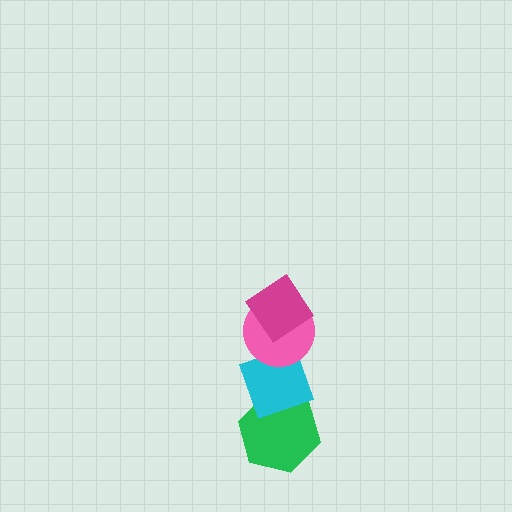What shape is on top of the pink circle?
The magenta diamond is on top of the pink circle.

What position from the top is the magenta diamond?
The magenta diamond is 1st from the top.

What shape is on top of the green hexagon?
The cyan diamond is on top of the green hexagon.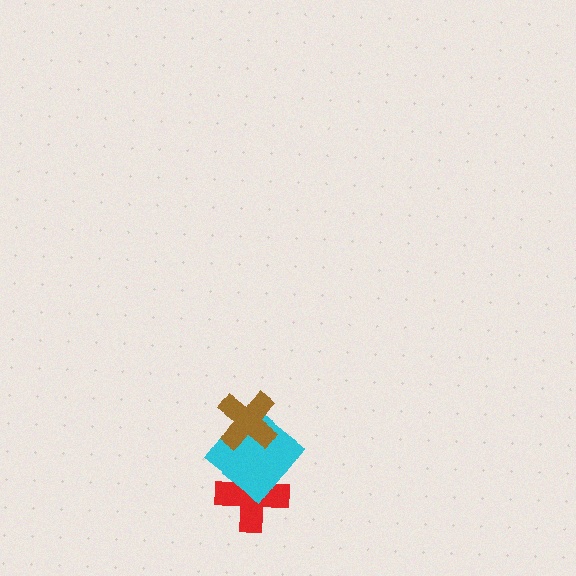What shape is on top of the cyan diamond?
The brown cross is on top of the cyan diamond.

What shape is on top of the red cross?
The cyan diamond is on top of the red cross.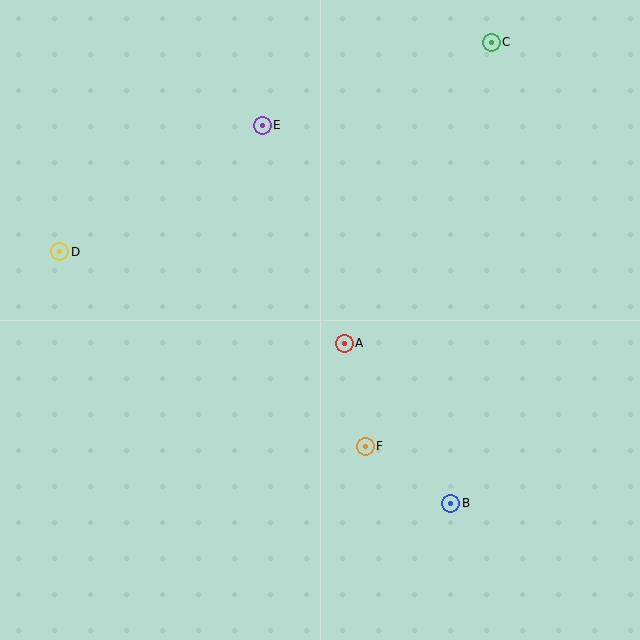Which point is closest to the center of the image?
Point A at (344, 343) is closest to the center.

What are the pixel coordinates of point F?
Point F is at (365, 446).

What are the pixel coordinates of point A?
Point A is at (344, 343).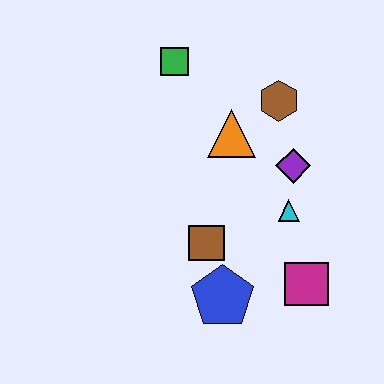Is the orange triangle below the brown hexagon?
Yes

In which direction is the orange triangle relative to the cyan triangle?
The orange triangle is above the cyan triangle.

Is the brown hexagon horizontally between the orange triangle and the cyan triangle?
Yes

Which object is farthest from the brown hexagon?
The blue pentagon is farthest from the brown hexagon.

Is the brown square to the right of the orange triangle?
No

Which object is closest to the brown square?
The blue pentagon is closest to the brown square.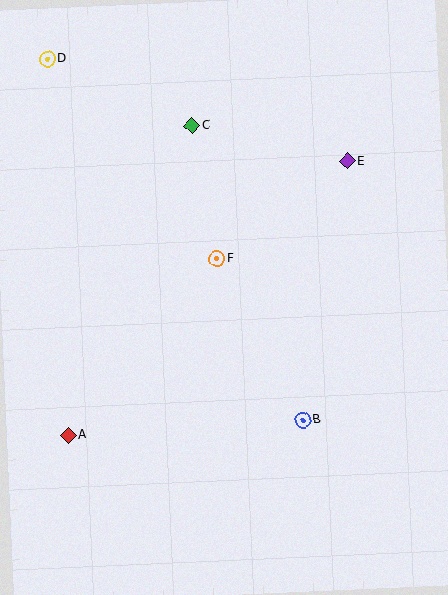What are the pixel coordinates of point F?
Point F is at (217, 259).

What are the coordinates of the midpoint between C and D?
The midpoint between C and D is at (120, 92).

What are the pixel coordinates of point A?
Point A is at (68, 435).